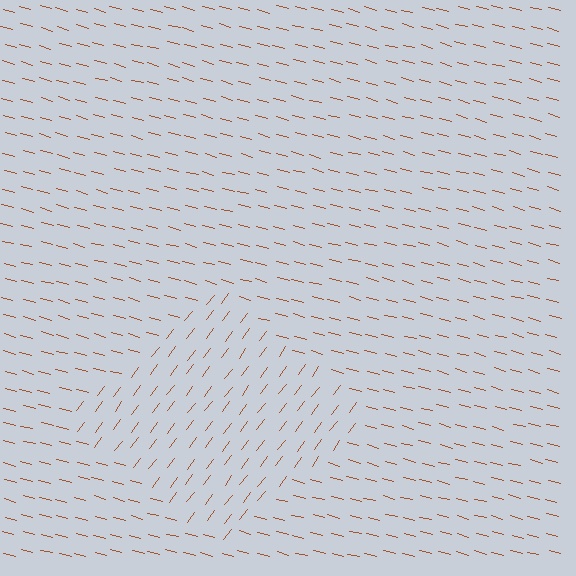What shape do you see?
I see a diamond.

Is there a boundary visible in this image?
Yes, there is a texture boundary formed by a change in line orientation.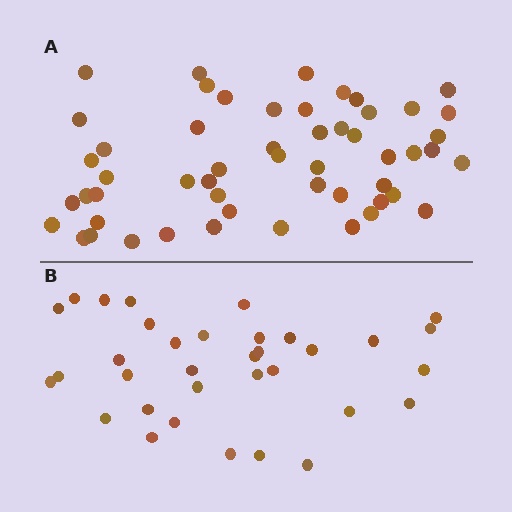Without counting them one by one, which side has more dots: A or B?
Region A (the top region) has more dots.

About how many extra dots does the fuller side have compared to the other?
Region A has approximately 20 more dots than region B.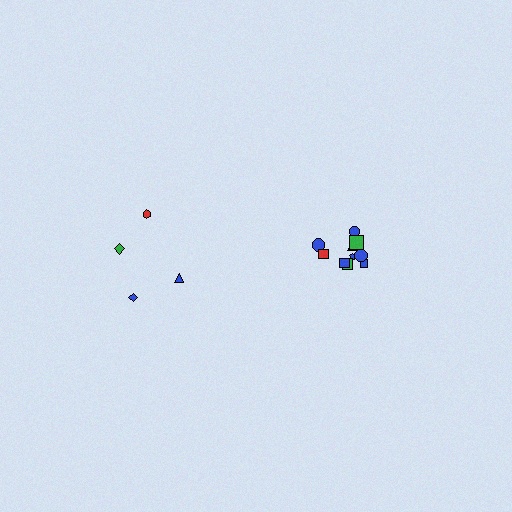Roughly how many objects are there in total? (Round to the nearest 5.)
Roughly 15 objects in total.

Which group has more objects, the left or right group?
The right group.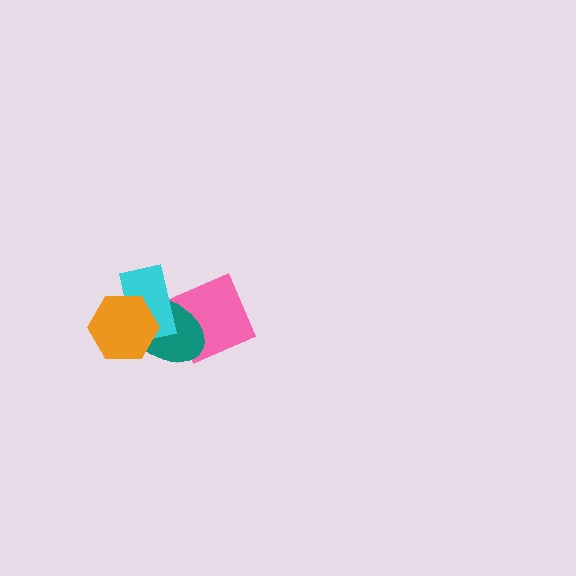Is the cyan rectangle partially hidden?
Yes, it is partially covered by another shape.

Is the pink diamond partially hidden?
Yes, it is partially covered by another shape.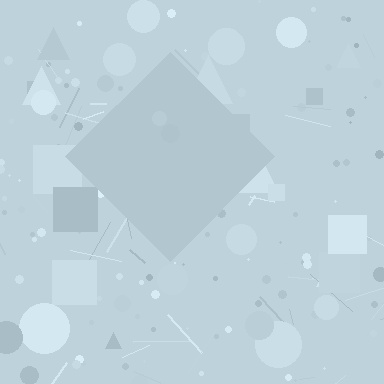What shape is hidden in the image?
A diamond is hidden in the image.